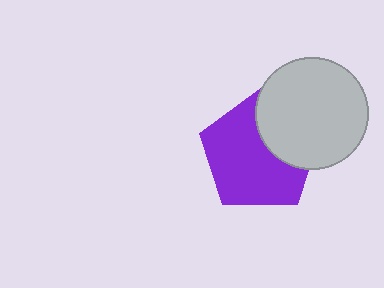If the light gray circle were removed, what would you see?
You would see the complete purple pentagon.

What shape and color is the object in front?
The object in front is a light gray circle.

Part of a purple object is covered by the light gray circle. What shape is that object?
It is a pentagon.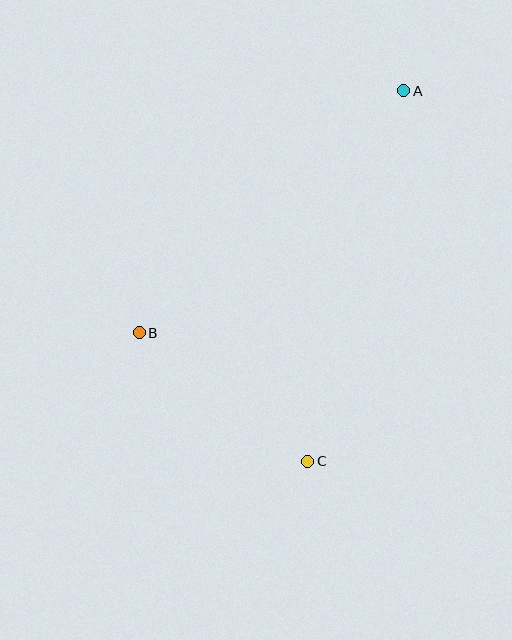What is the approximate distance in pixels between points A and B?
The distance between A and B is approximately 359 pixels.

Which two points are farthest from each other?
Points A and C are farthest from each other.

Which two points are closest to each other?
Points B and C are closest to each other.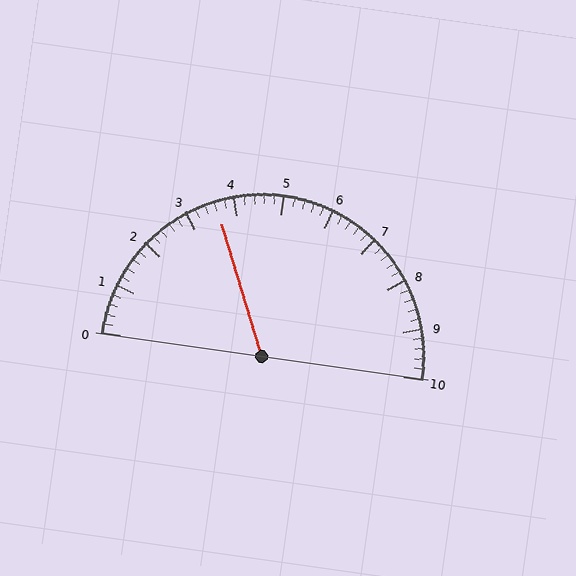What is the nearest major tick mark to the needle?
The nearest major tick mark is 4.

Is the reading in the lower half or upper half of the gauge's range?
The reading is in the lower half of the range (0 to 10).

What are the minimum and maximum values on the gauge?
The gauge ranges from 0 to 10.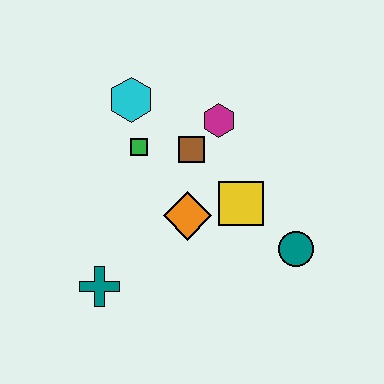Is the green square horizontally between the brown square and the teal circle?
No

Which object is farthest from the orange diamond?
The cyan hexagon is farthest from the orange diamond.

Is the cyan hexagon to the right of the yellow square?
No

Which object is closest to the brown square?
The magenta hexagon is closest to the brown square.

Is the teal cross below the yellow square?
Yes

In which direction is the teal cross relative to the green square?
The teal cross is below the green square.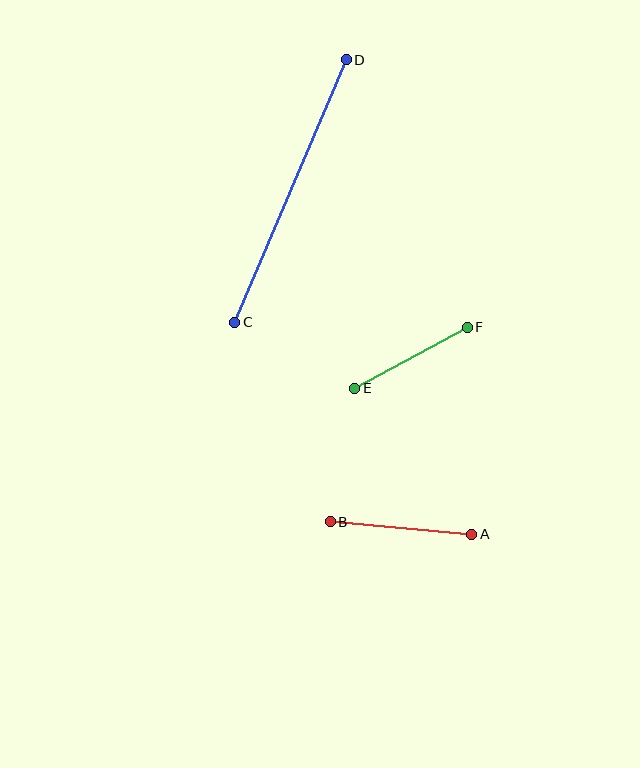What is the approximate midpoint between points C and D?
The midpoint is at approximately (291, 191) pixels.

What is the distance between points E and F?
The distance is approximately 128 pixels.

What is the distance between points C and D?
The distance is approximately 285 pixels.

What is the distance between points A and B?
The distance is approximately 142 pixels.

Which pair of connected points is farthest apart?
Points C and D are farthest apart.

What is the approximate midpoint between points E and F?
The midpoint is at approximately (411, 358) pixels.